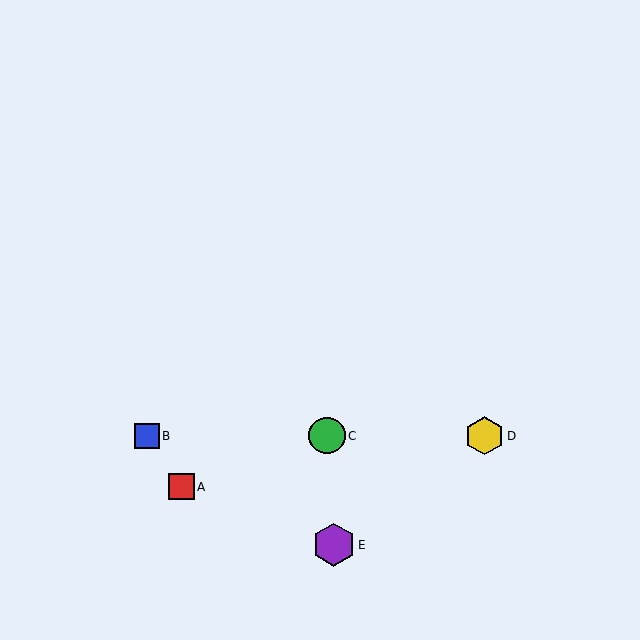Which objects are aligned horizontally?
Objects B, C, D are aligned horizontally.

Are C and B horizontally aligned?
Yes, both are at y≈436.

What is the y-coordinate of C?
Object C is at y≈436.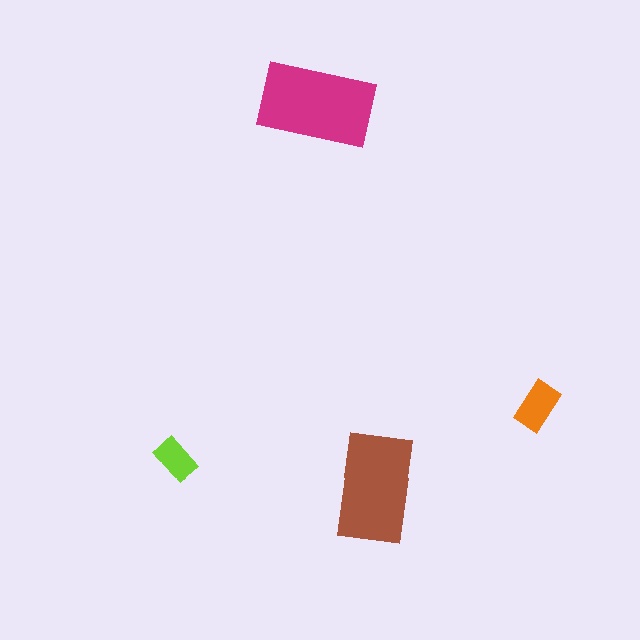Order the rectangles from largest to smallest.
the magenta one, the brown one, the orange one, the lime one.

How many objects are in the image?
There are 4 objects in the image.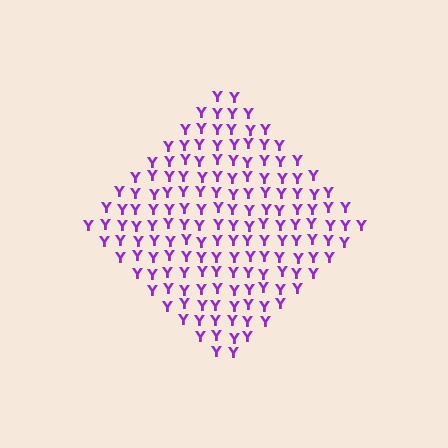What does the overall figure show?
The overall figure shows a diamond.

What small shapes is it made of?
It is made of small letter Y's.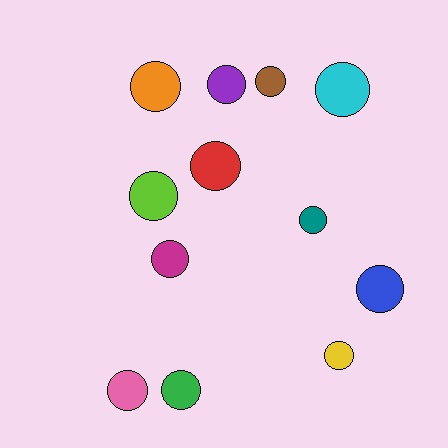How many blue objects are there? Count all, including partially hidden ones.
There is 1 blue object.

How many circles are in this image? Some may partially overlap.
There are 12 circles.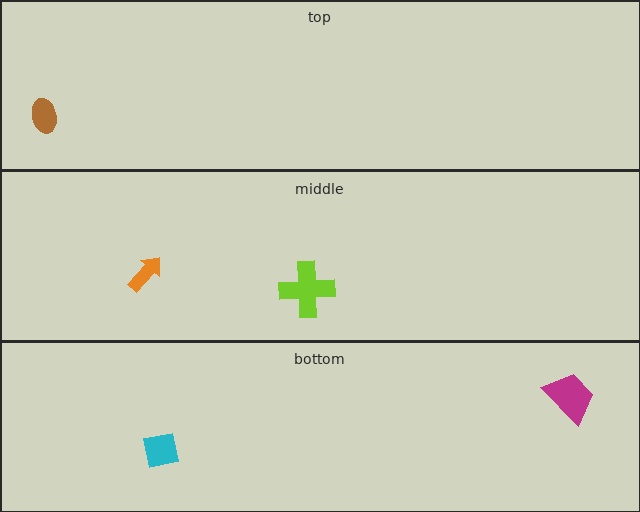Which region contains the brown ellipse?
The top region.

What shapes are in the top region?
The brown ellipse.